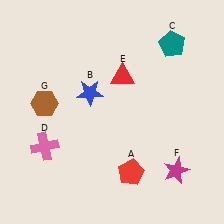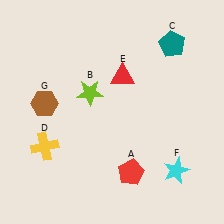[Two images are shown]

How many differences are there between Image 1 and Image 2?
There are 3 differences between the two images.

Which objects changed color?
B changed from blue to lime. D changed from pink to yellow. F changed from magenta to cyan.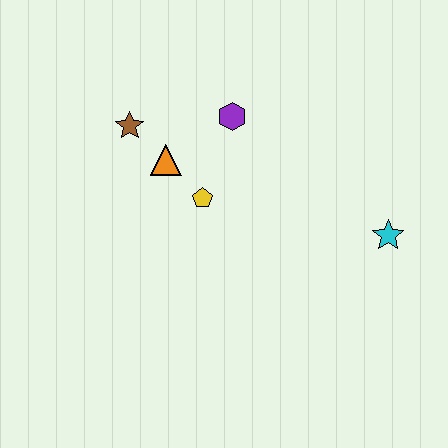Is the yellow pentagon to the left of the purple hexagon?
Yes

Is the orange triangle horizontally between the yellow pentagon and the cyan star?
No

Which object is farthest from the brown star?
The cyan star is farthest from the brown star.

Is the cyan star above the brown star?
No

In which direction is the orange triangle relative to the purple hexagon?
The orange triangle is to the left of the purple hexagon.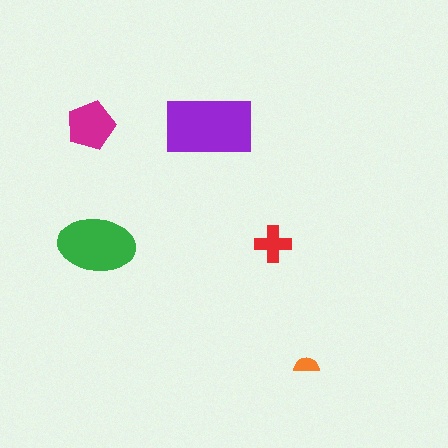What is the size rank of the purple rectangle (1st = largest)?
1st.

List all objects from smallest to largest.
The orange semicircle, the red cross, the magenta pentagon, the green ellipse, the purple rectangle.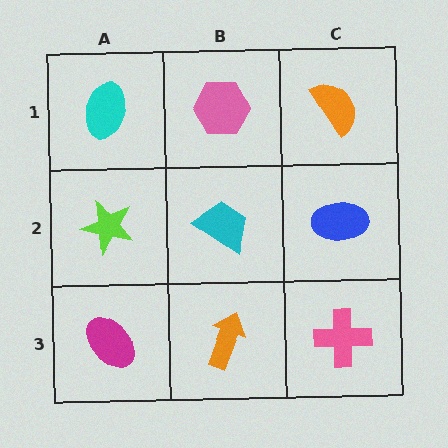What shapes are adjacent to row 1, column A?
A lime star (row 2, column A), a pink hexagon (row 1, column B).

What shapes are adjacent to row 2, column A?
A cyan ellipse (row 1, column A), a magenta ellipse (row 3, column A), a cyan trapezoid (row 2, column B).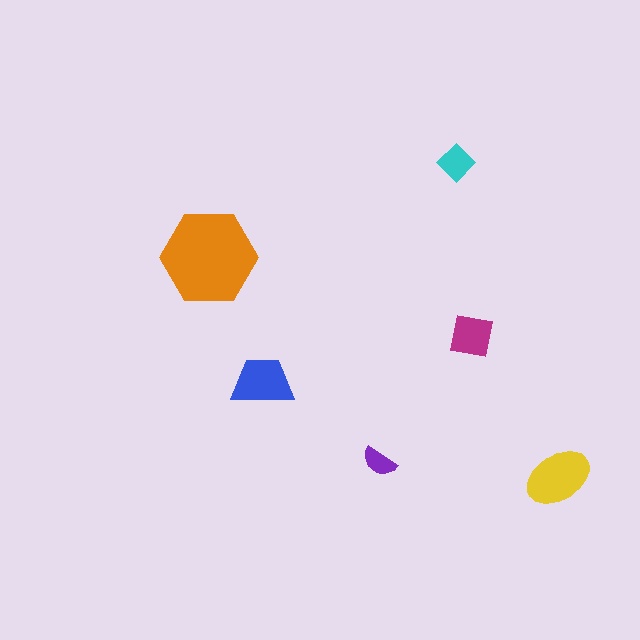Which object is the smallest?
The purple semicircle.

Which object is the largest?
The orange hexagon.